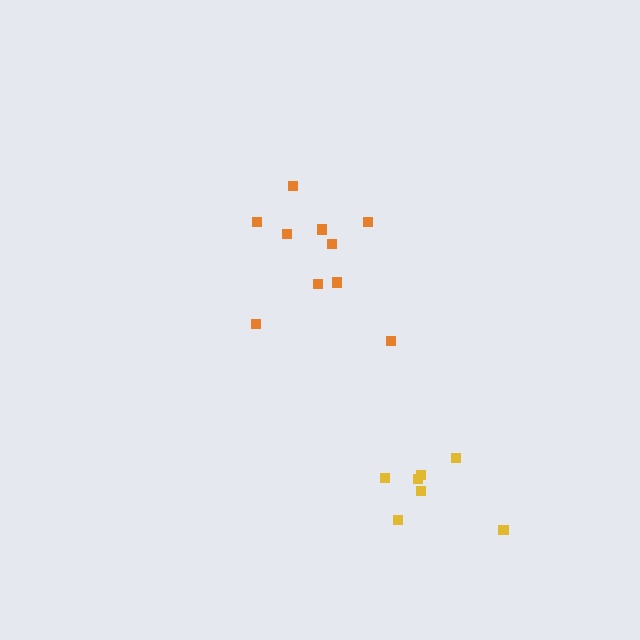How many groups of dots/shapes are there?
There are 2 groups.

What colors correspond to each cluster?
The clusters are colored: yellow, orange.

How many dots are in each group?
Group 1: 7 dots, Group 2: 10 dots (17 total).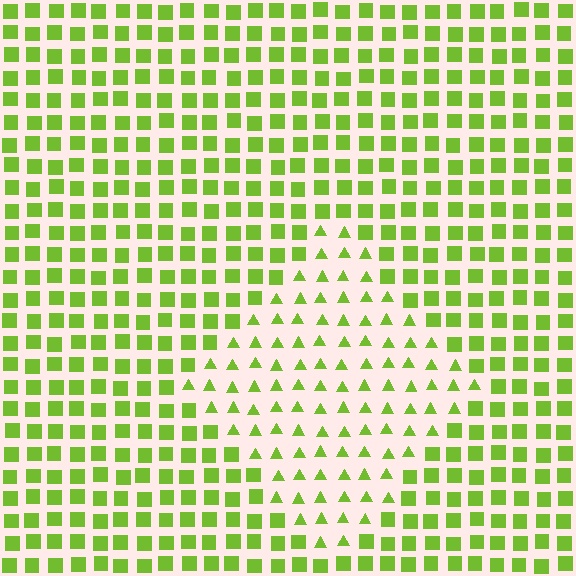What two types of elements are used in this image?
The image uses triangles inside the diamond region and squares outside it.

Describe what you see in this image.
The image is filled with small lime elements arranged in a uniform grid. A diamond-shaped region contains triangles, while the surrounding area contains squares. The boundary is defined purely by the change in element shape.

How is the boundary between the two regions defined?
The boundary is defined by a change in element shape: triangles inside vs. squares outside. All elements share the same color and spacing.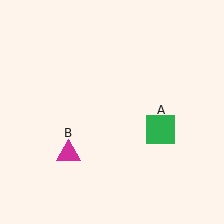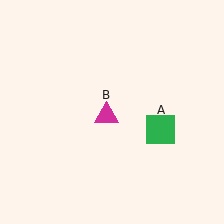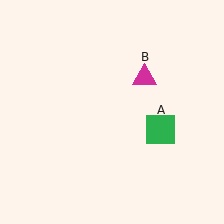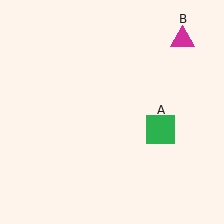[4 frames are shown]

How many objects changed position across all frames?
1 object changed position: magenta triangle (object B).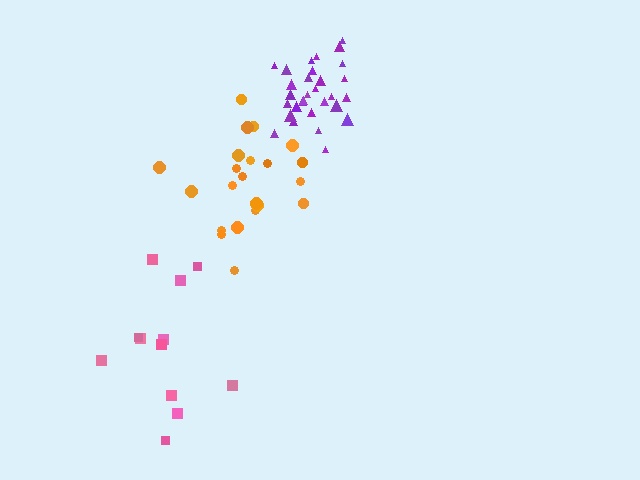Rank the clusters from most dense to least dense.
purple, orange, pink.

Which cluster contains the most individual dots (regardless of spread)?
Purple (31).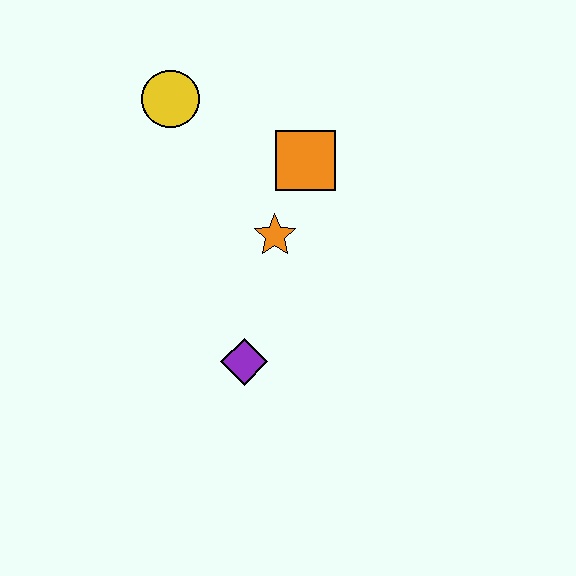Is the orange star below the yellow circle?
Yes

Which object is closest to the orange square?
The orange star is closest to the orange square.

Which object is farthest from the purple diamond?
The yellow circle is farthest from the purple diamond.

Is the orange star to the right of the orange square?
No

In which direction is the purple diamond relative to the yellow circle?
The purple diamond is below the yellow circle.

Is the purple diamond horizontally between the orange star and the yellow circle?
Yes